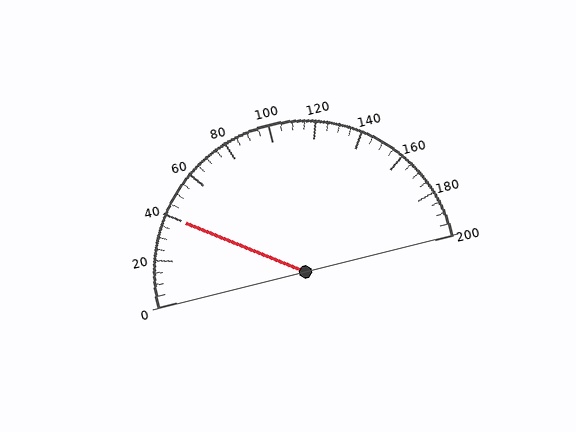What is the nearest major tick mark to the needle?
The nearest major tick mark is 40.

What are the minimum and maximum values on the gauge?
The gauge ranges from 0 to 200.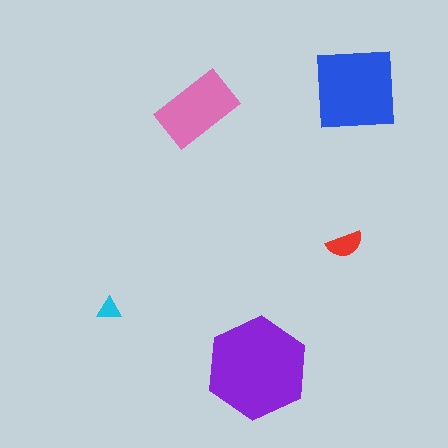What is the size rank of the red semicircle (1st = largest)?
4th.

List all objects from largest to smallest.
The purple hexagon, the blue square, the pink rectangle, the red semicircle, the cyan triangle.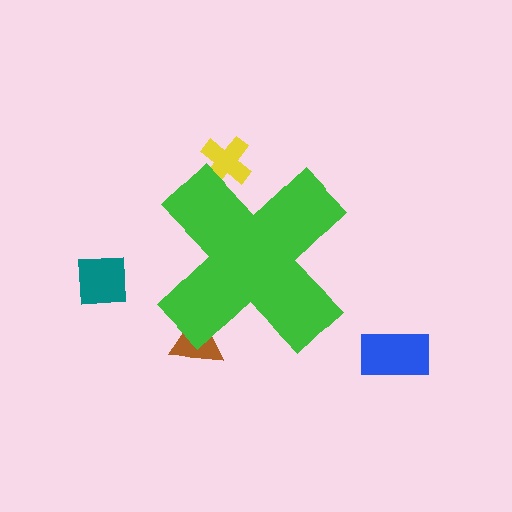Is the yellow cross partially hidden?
Yes, the yellow cross is partially hidden behind the green cross.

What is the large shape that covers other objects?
A green cross.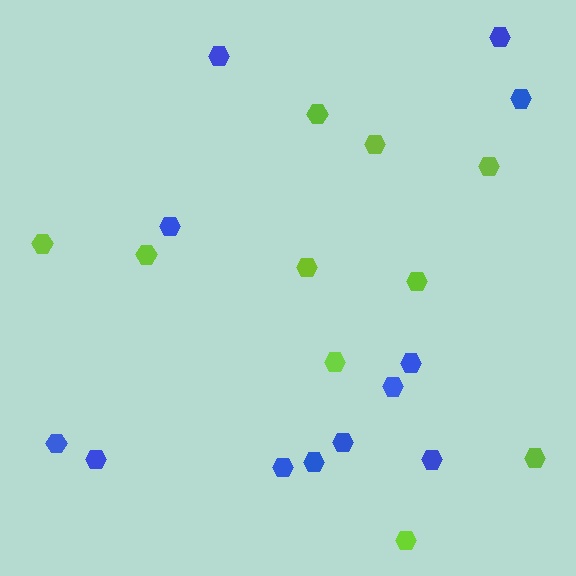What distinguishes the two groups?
There are 2 groups: one group of blue hexagons (12) and one group of lime hexagons (10).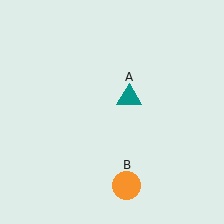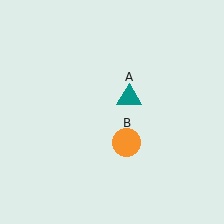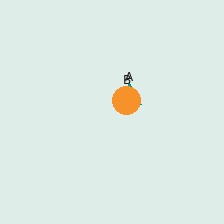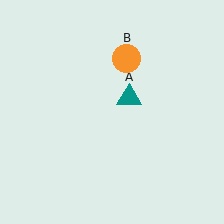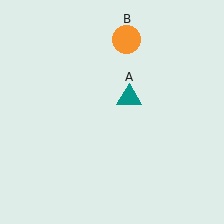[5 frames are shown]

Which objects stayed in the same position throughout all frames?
Teal triangle (object A) remained stationary.